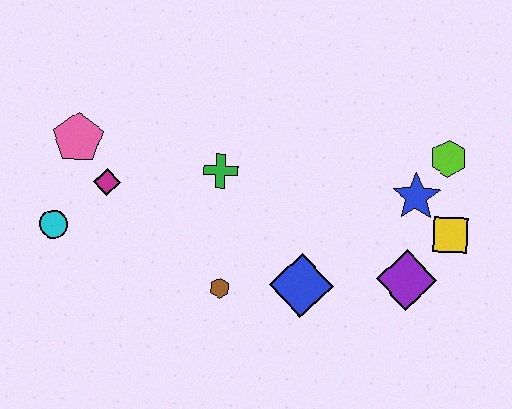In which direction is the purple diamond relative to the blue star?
The purple diamond is below the blue star.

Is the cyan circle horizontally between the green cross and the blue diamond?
No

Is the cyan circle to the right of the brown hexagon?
No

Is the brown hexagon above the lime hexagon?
No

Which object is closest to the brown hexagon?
The blue diamond is closest to the brown hexagon.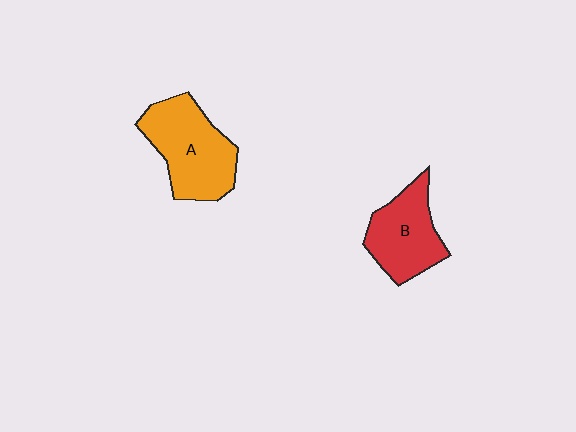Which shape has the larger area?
Shape A (orange).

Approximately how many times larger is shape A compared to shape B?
Approximately 1.3 times.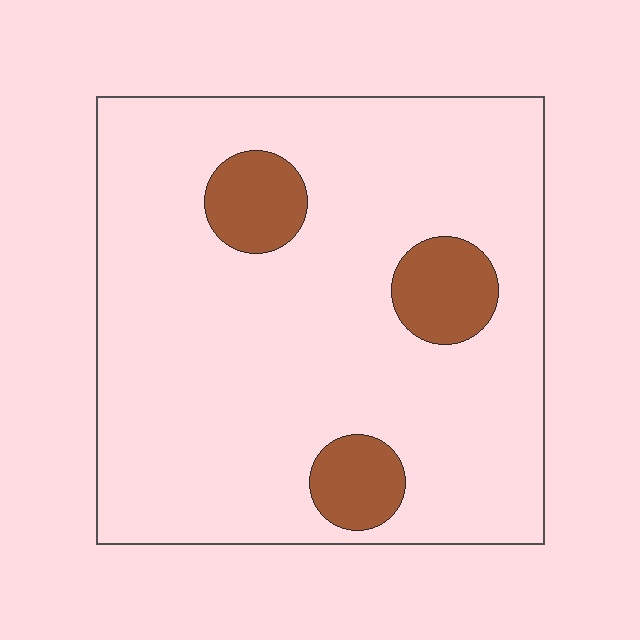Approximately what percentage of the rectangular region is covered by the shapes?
Approximately 10%.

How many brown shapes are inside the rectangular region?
3.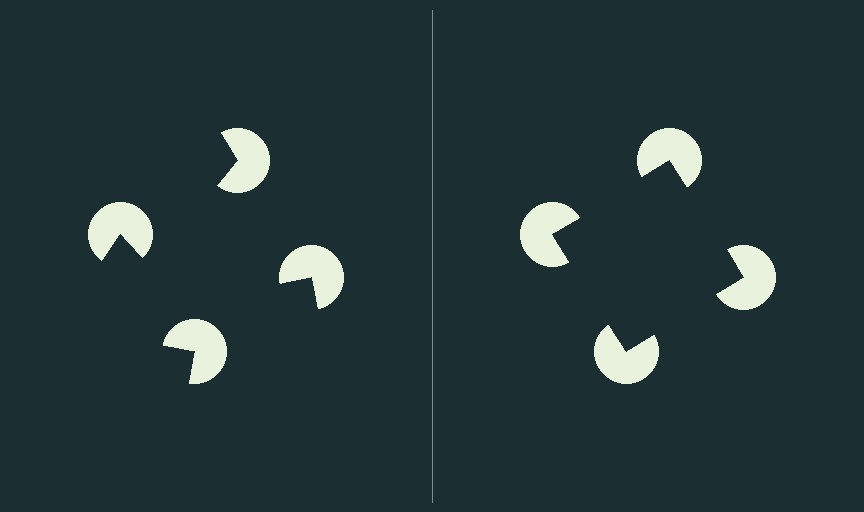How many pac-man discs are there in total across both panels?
8 — 4 on each side.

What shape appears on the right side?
An illusory square.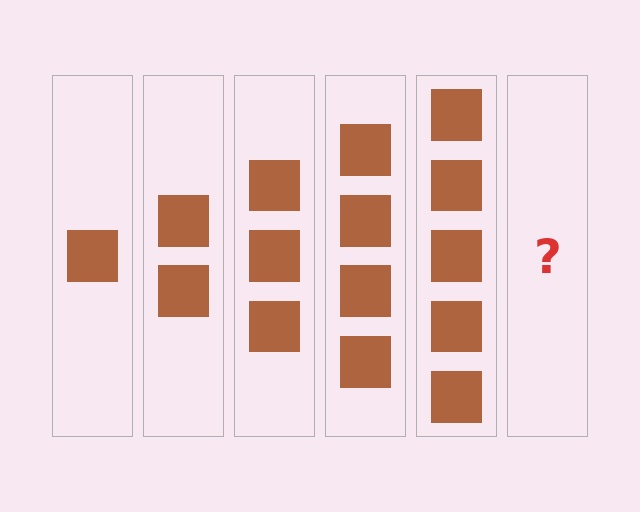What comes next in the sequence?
The next element should be 6 squares.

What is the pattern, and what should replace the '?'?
The pattern is that each step adds one more square. The '?' should be 6 squares.